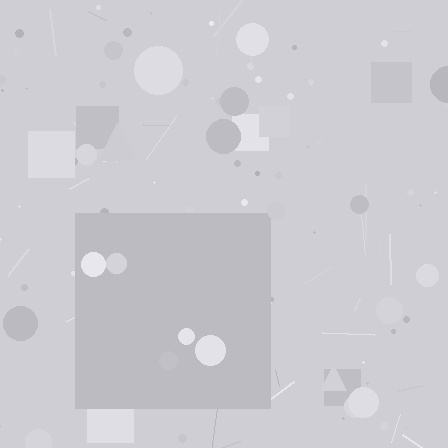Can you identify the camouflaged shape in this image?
The camouflaged shape is a square.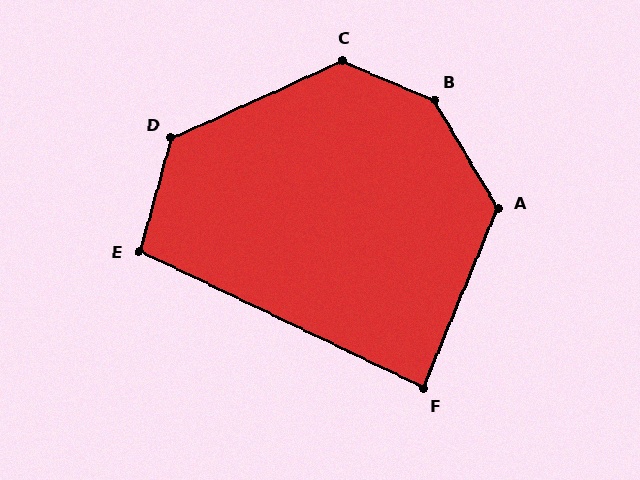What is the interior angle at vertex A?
Approximately 127 degrees (obtuse).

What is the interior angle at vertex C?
Approximately 132 degrees (obtuse).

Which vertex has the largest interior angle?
B, at approximately 144 degrees.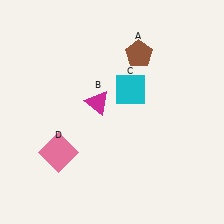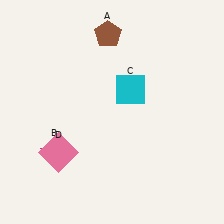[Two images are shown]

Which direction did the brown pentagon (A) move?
The brown pentagon (A) moved left.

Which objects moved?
The objects that moved are: the brown pentagon (A), the magenta triangle (B).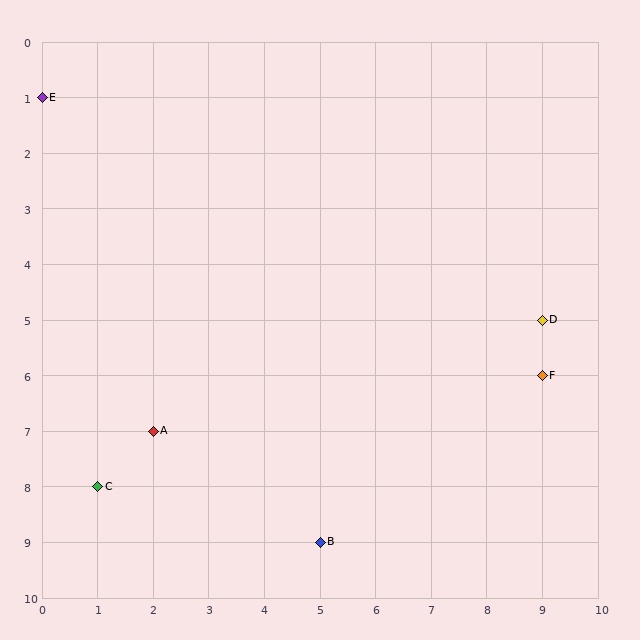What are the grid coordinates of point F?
Point F is at grid coordinates (9, 6).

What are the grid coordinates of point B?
Point B is at grid coordinates (5, 9).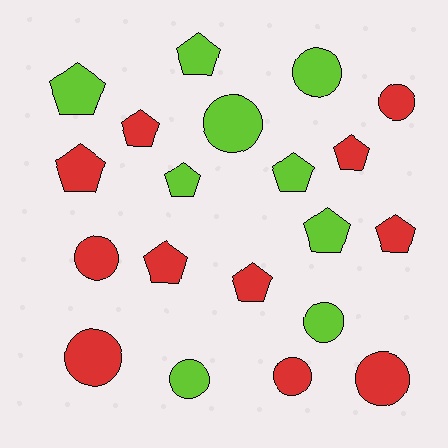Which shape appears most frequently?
Pentagon, with 11 objects.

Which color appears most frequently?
Red, with 11 objects.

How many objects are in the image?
There are 20 objects.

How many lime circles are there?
There are 4 lime circles.